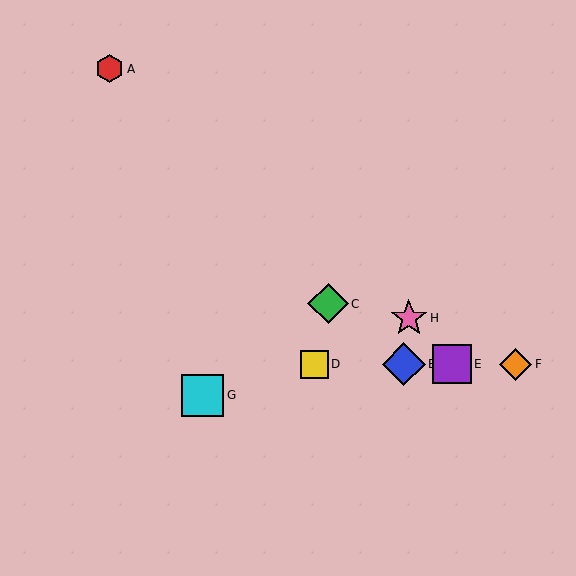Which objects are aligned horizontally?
Objects B, D, E, F are aligned horizontally.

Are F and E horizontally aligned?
Yes, both are at y≈364.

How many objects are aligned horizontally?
4 objects (B, D, E, F) are aligned horizontally.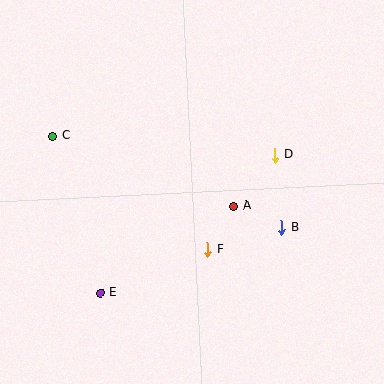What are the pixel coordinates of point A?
Point A is at (233, 206).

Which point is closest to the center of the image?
Point A at (233, 206) is closest to the center.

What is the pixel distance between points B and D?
The distance between B and D is 72 pixels.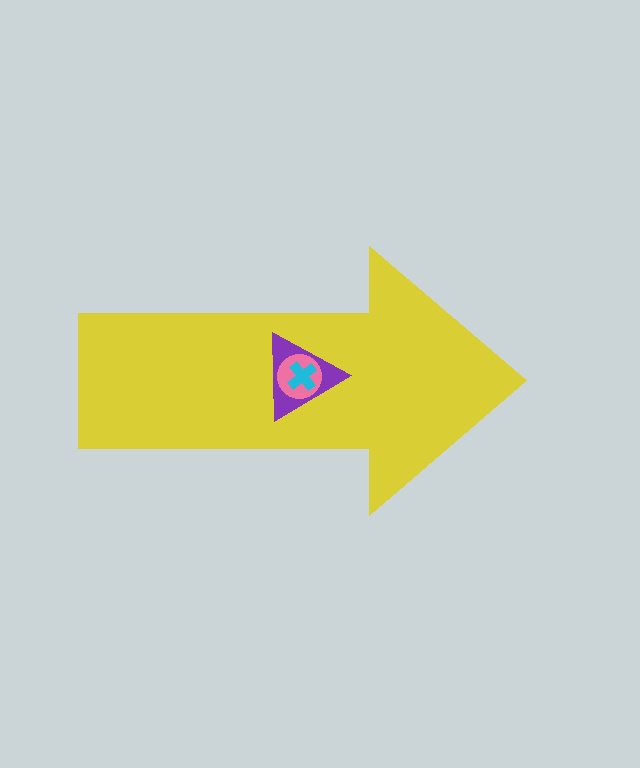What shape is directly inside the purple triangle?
The pink circle.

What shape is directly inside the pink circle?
The cyan cross.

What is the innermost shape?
The cyan cross.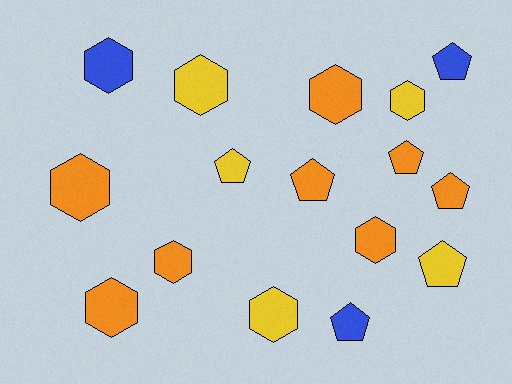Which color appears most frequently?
Orange, with 8 objects.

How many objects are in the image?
There are 16 objects.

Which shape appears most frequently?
Hexagon, with 9 objects.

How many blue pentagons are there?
There are 2 blue pentagons.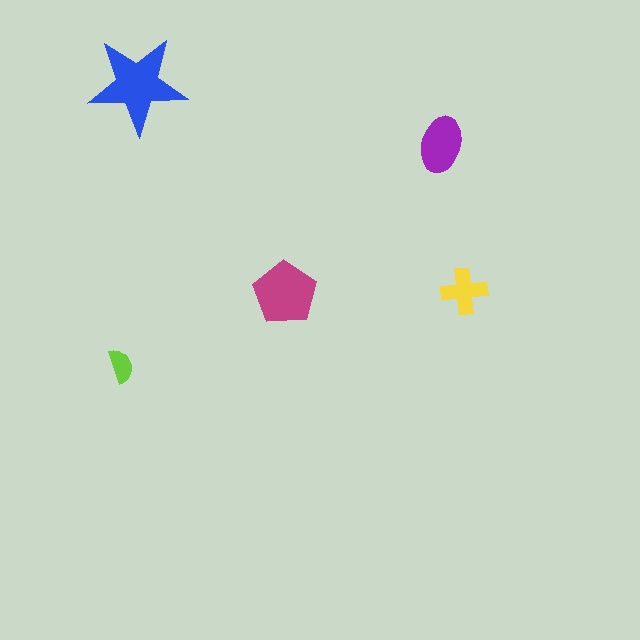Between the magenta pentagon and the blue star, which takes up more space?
The blue star.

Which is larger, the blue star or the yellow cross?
The blue star.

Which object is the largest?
The blue star.